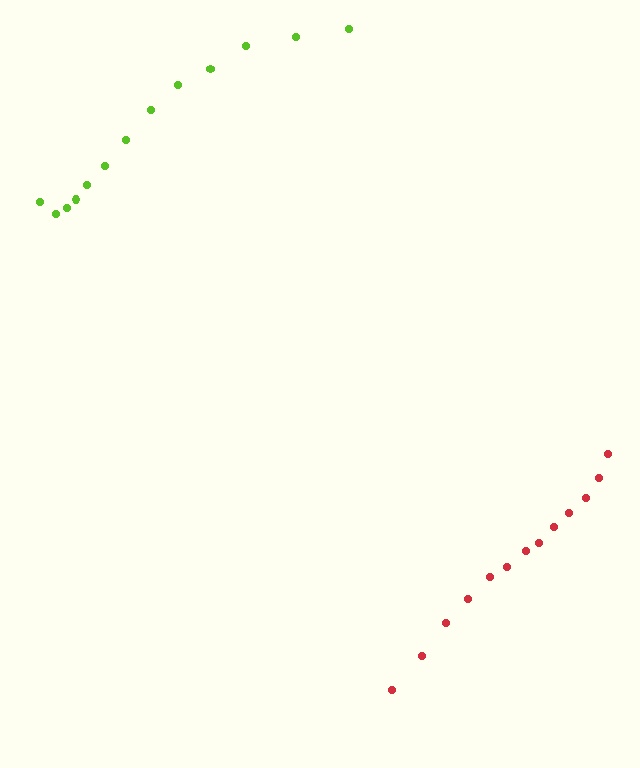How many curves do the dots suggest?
There are 2 distinct paths.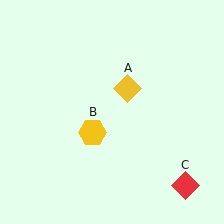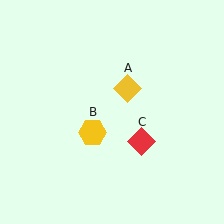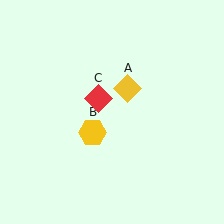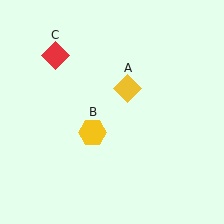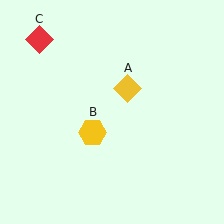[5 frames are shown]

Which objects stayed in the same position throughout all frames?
Yellow diamond (object A) and yellow hexagon (object B) remained stationary.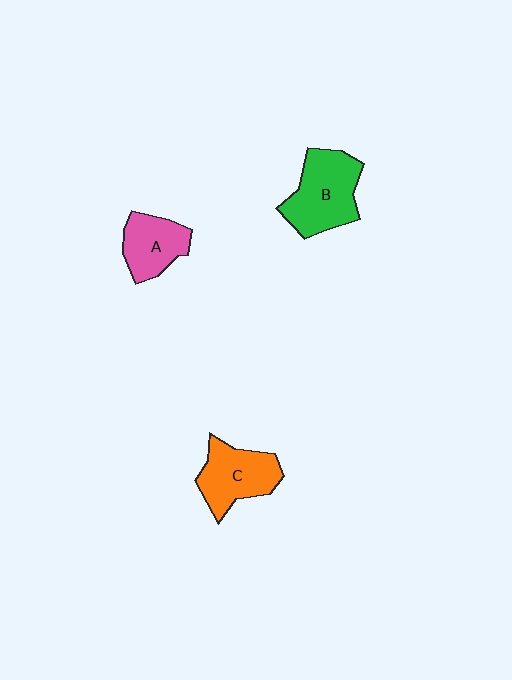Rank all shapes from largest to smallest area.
From largest to smallest: B (green), C (orange), A (pink).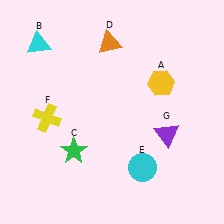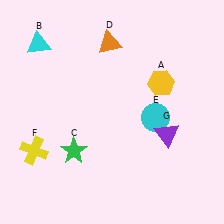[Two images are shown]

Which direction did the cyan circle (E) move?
The cyan circle (E) moved up.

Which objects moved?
The objects that moved are: the cyan circle (E), the yellow cross (F).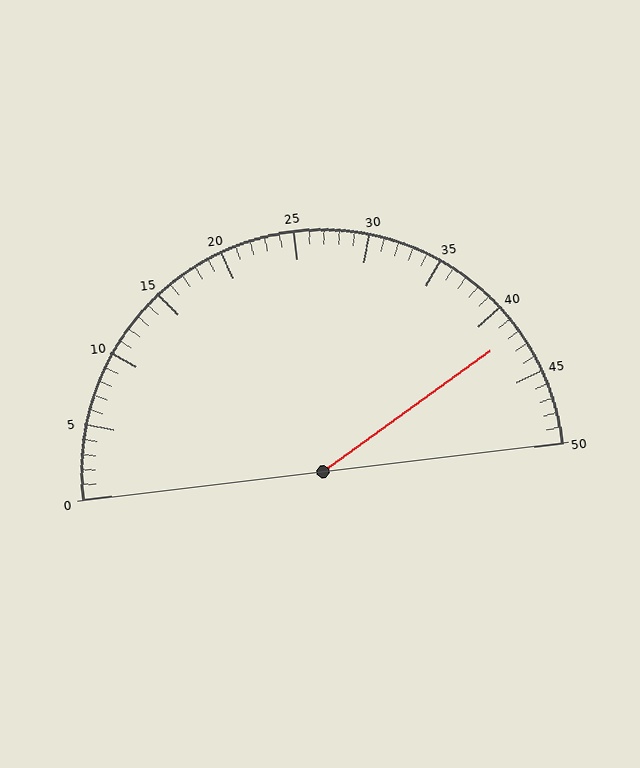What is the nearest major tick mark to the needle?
The nearest major tick mark is 40.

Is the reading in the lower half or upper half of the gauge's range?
The reading is in the upper half of the range (0 to 50).